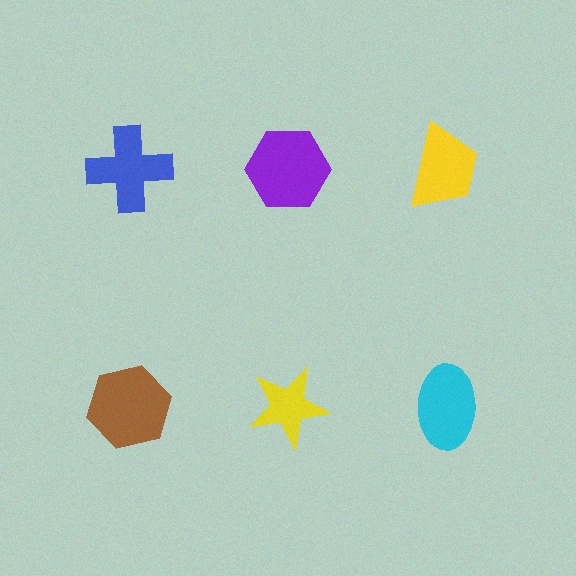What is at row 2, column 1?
A brown hexagon.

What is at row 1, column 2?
A purple hexagon.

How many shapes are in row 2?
3 shapes.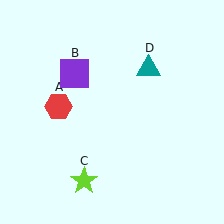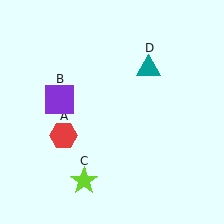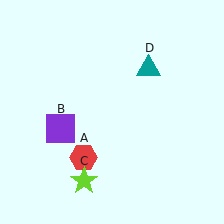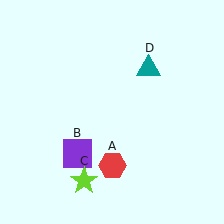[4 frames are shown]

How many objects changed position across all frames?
2 objects changed position: red hexagon (object A), purple square (object B).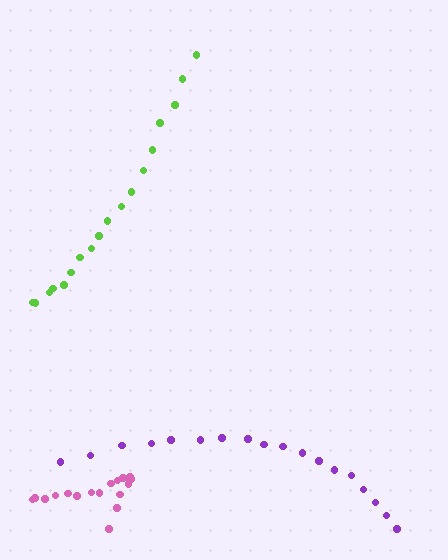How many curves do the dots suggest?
There are 3 distinct paths.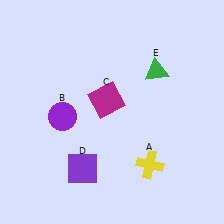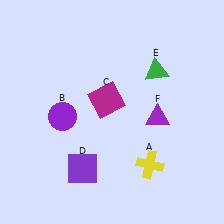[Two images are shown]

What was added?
A purple triangle (F) was added in Image 2.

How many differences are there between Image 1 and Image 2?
There is 1 difference between the two images.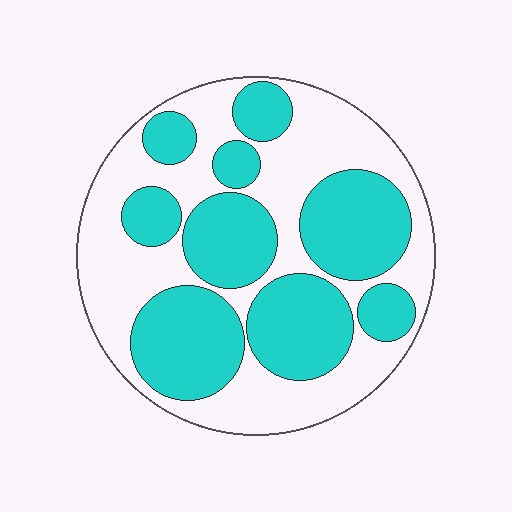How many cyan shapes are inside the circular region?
9.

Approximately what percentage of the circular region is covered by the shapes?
Approximately 50%.